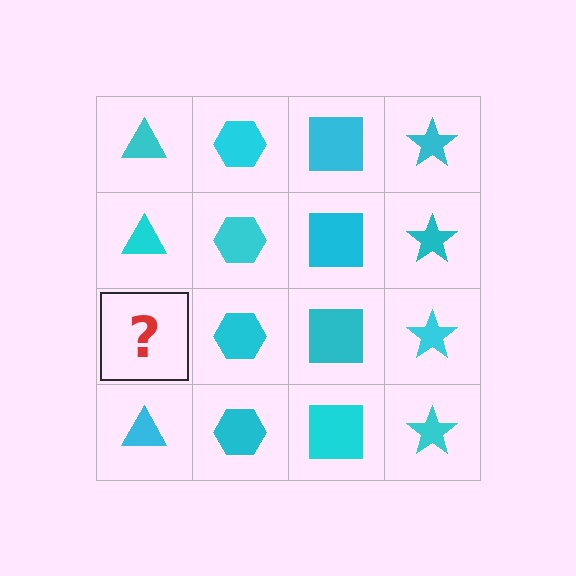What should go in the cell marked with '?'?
The missing cell should contain a cyan triangle.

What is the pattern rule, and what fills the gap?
The rule is that each column has a consistent shape. The gap should be filled with a cyan triangle.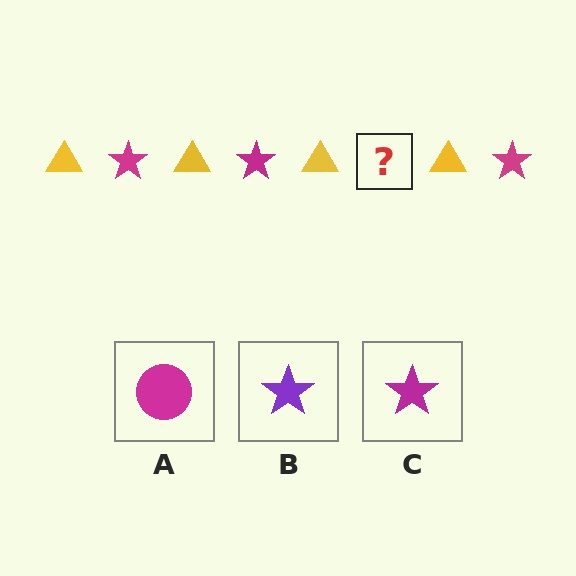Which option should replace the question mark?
Option C.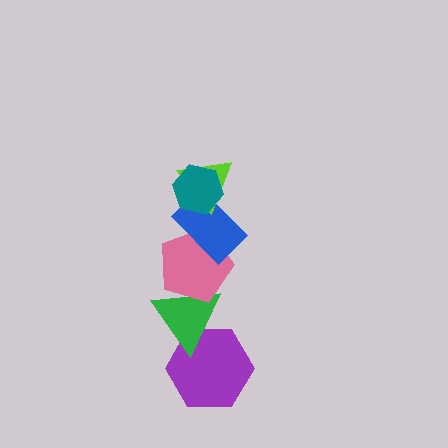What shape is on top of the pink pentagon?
The blue rectangle is on top of the pink pentagon.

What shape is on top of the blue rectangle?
The lime triangle is on top of the blue rectangle.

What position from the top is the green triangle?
The green triangle is 5th from the top.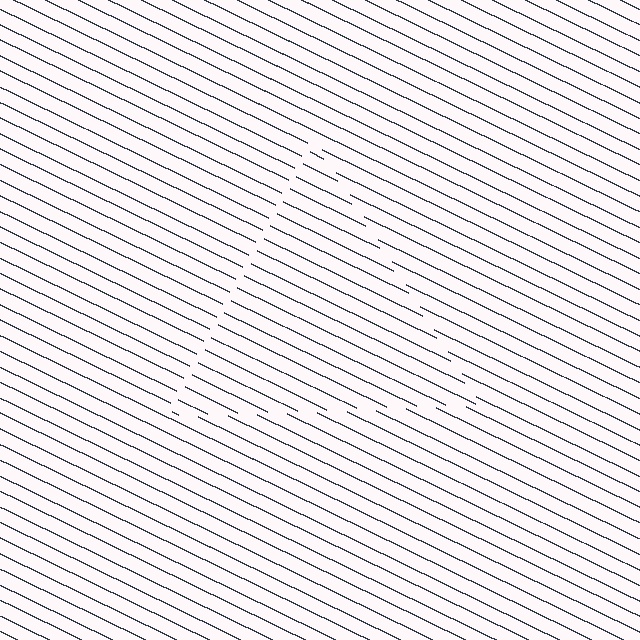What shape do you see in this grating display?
An illusory triangle. The interior of the shape contains the same grating, shifted by half a period — the contour is defined by the phase discontinuity where line-ends from the inner and outer gratings abut.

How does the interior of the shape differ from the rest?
The interior of the shape contains the same grating, shifted by half a period — the contour is defined by the phase discontinuity where line-ends from the inner and outer gratings abut.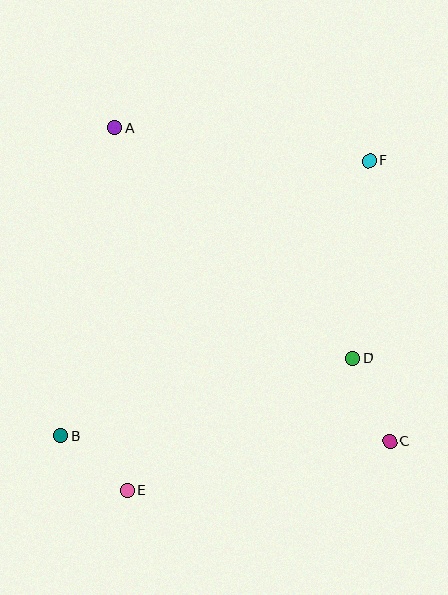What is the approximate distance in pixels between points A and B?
The distance between A and B is approximately 313 pixels.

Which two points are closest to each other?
Points B and E are closest to each other.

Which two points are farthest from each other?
Points A and C are farthest from each other.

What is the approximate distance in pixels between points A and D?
The distance between A and D is approximately 331 pixels.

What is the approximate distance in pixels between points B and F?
The distance between B and F is approximately 413 pixels.